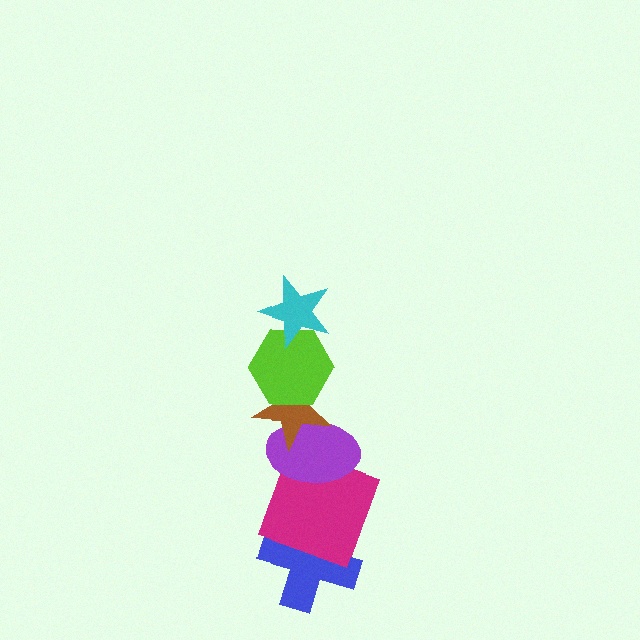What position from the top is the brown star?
The brown star is 3rd from the top.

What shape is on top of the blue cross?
The magenta square is on top of the blue cross.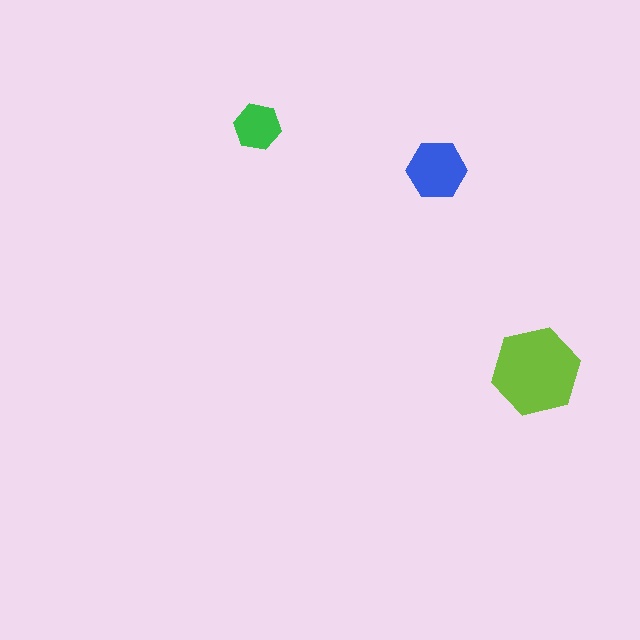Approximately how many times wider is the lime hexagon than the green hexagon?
About 2 times wider.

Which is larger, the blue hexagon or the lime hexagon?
The lime one.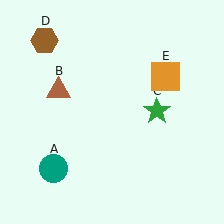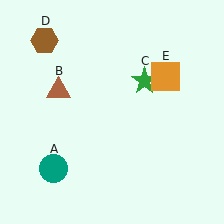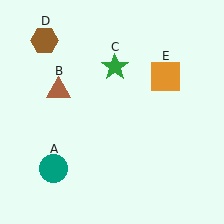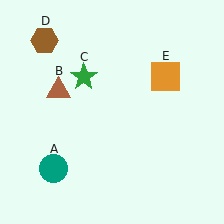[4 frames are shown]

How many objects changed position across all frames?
1 object changed position: green star (object C).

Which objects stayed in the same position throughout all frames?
Teal circle (object A) and brown triangle (object B) and brown hexagon (object D) and orange square (object E) remained stationary.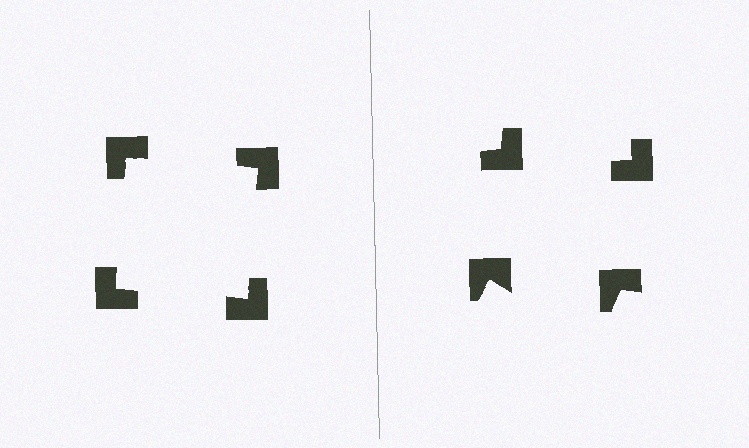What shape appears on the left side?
An illusory square.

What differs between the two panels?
The notched squares are positioned identically on both sides; only the wedge orientations differ. On the left they align to a square; on the right they are misaligned.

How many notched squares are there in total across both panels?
8 — 4 on each side.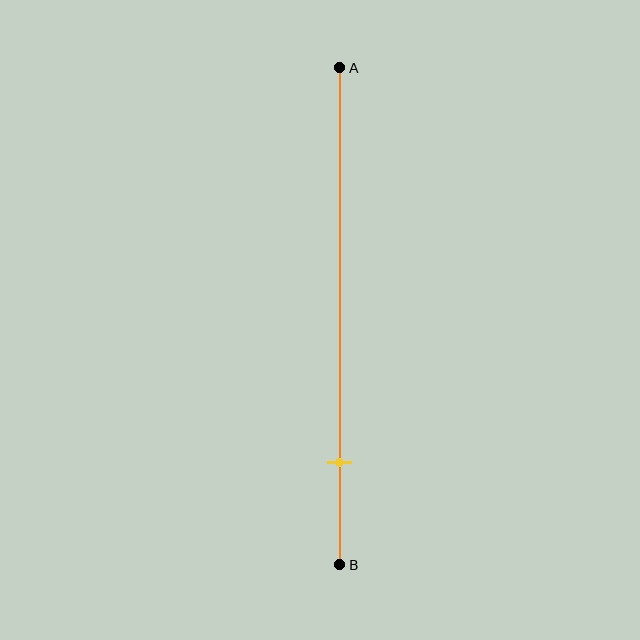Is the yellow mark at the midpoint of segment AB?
No, the mark is at about 80% from A, not at the 50% midpoint.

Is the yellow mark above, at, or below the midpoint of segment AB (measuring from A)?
The yellow mark is below the midpoint of segment AB.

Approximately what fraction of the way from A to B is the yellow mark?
The yellow mark is approximately 80% of the way from A to B.